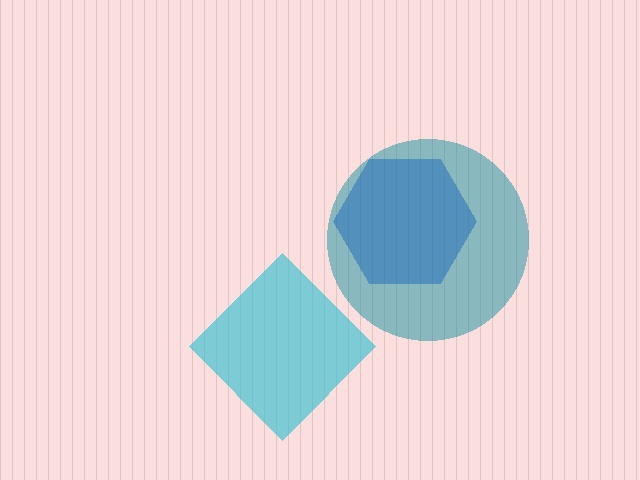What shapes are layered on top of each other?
The layered shapes are: a blue hexagon, a teal circle, a cyan diamond.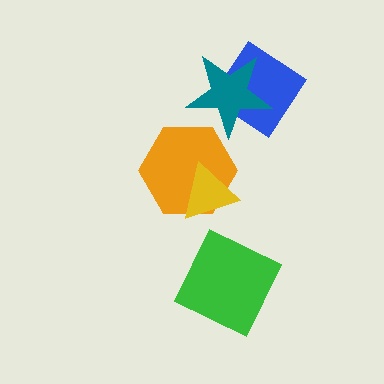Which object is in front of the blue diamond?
The teal star is in front of the blue diamond.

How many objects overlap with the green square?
0 objects overlap with the green square.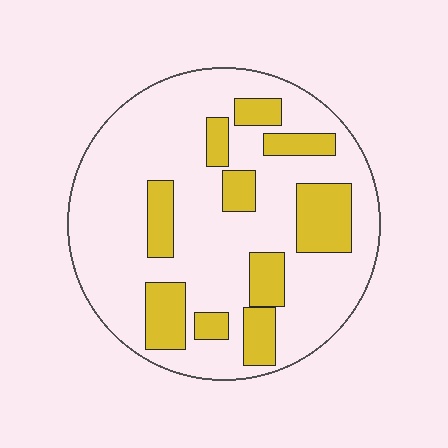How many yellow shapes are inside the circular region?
10.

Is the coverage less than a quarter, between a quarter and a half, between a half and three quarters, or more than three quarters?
Less than a quarter.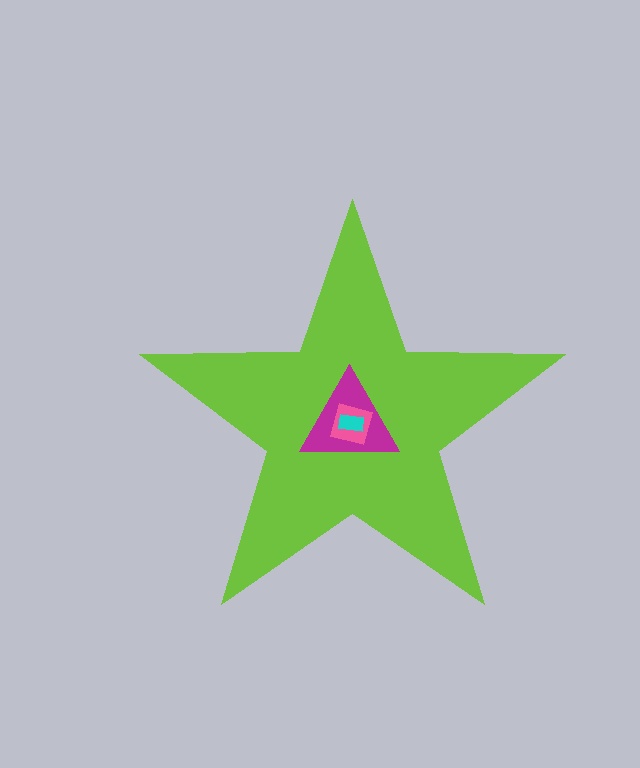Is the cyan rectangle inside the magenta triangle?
Yes.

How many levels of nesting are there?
4.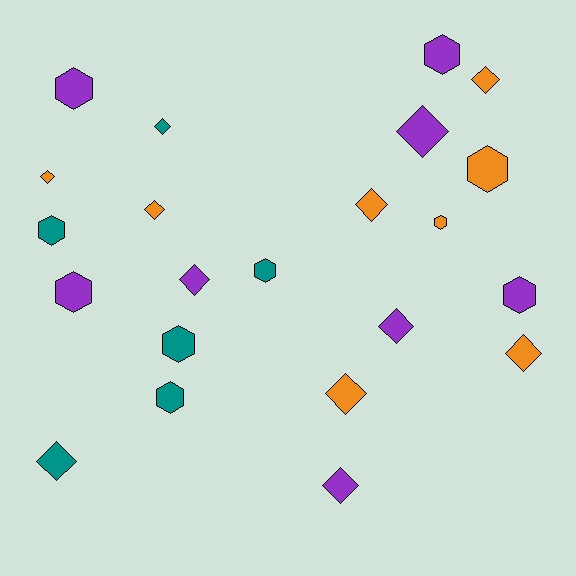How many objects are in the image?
There are 22 objects.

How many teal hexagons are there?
There are 4 teal hexagons.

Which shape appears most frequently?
Diamond, with 12 objects.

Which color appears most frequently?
Orange, with 8 objects.